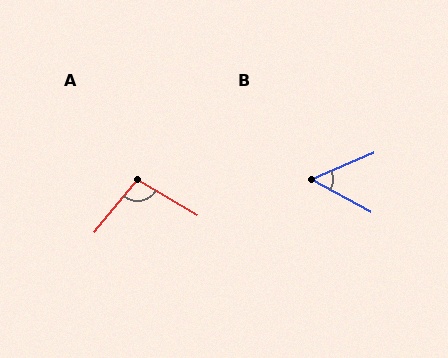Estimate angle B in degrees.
Approximately 51 degrees.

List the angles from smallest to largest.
B (51°), A (99°).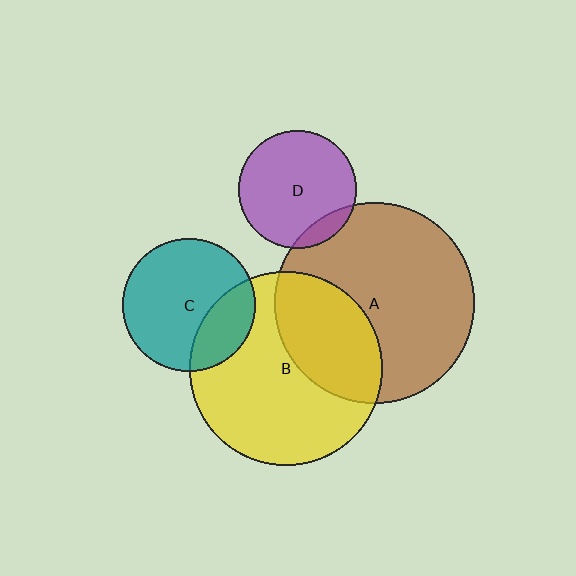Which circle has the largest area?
Circle A (brown).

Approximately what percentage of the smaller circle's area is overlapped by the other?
Approximately 35%.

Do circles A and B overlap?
Yes.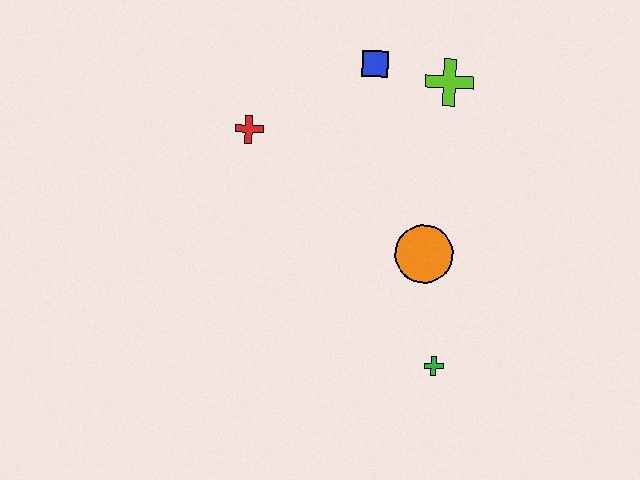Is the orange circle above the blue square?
No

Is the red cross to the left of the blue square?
Yes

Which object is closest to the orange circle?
The green cross is closest to the orange circle.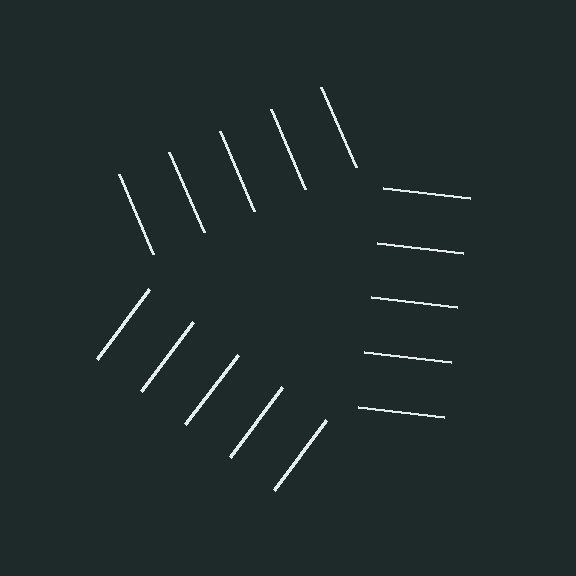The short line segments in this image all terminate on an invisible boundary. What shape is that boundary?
An illusory triangle — the line segments terminate on its edges but no continuous stroke is drawn.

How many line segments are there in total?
15 — 5 along each of the 3 edges.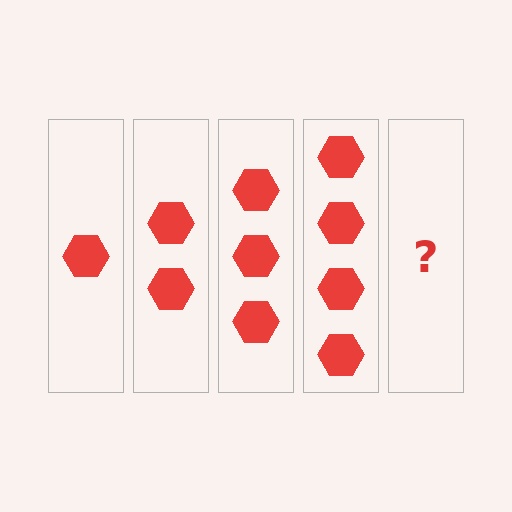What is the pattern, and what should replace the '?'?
The pattern is that each step adds one more hexagon. The '?' should be 5 hexagons.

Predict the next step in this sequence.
The next step is 5 hexagons.